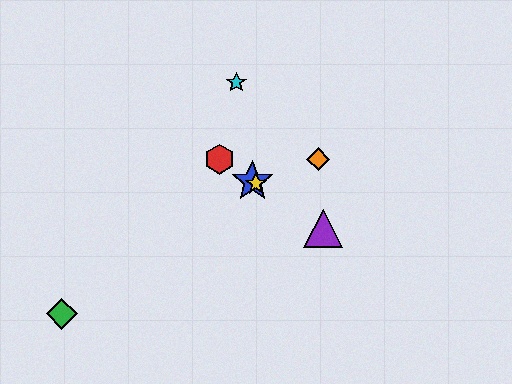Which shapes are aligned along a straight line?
The red hexagon, the blue star, the yellow star, the purple triangle are aligned along a straight line.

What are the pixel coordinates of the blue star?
The blue star is at (252, 181).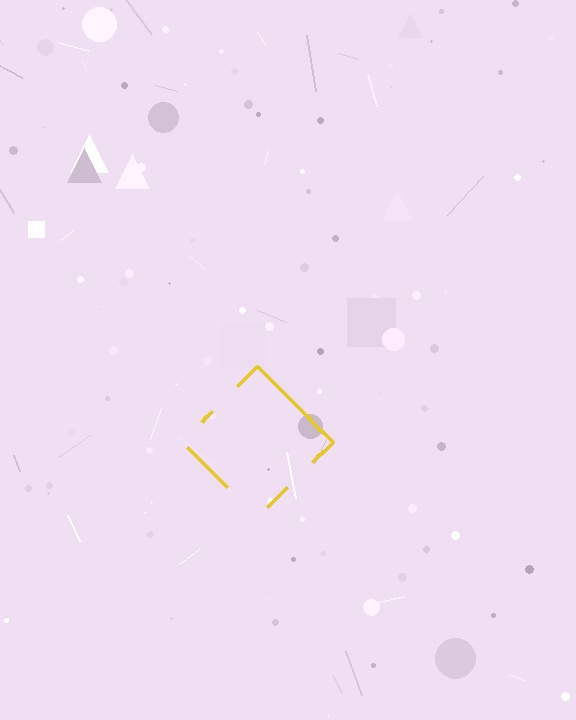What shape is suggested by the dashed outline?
The dashed outline suggests a diamond.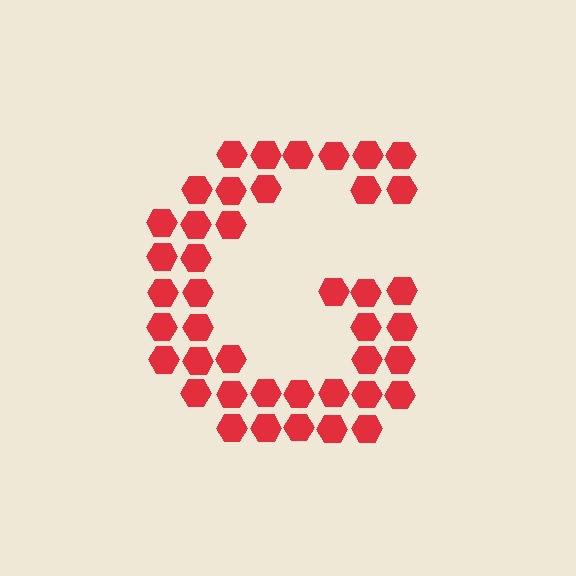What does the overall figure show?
The overall figure shows the letter G.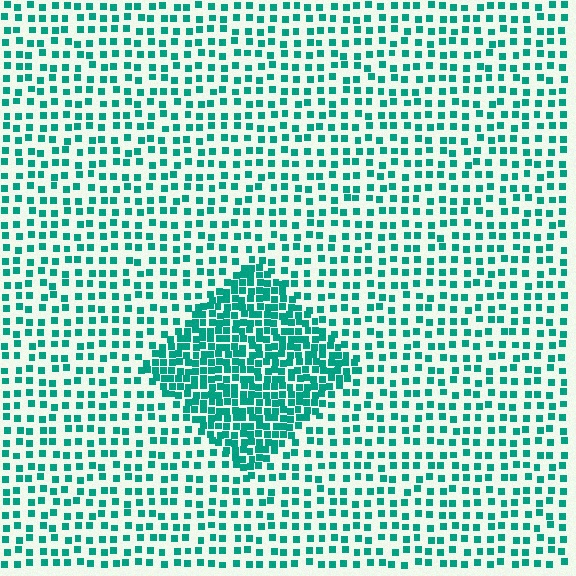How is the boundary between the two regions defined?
The boundary is defined by a change in element density (approximately 2.3x ratio). All elements are the same color, size, and shape.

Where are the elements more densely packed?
The elements are more densely packed inside the diamond boundary.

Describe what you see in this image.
The image contains small teal elements arranged at two different densities. A diamond-shaped region is visible where the elements are more densely packed than the surrounding area.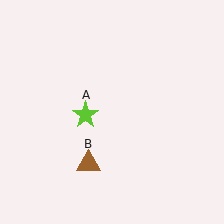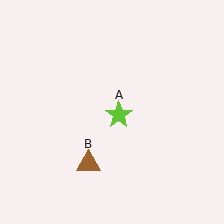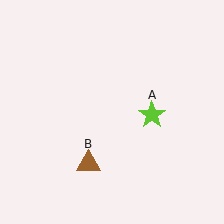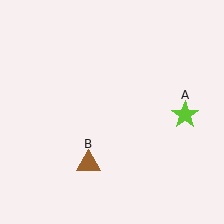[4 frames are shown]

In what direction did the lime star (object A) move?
The lime star (object A) moved right.